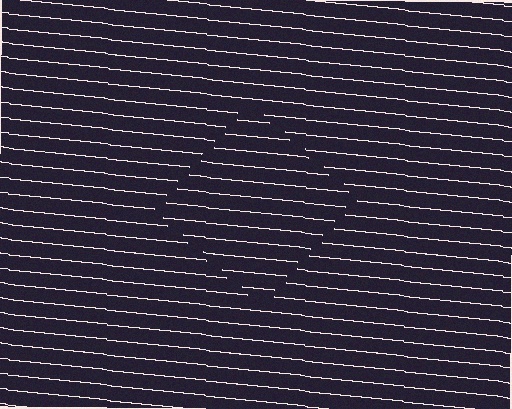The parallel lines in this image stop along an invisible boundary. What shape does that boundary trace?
An illusory square. The interior of the shape contains the same grating, shifted by half a period — the contour is defined by the phase discontinuity where line-ends from the inner and outer gratings abut.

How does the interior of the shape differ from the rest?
The interior of the shape contains the same grating, shifted by half a period — the contour is defined by the phase discontinuity where line-ends from the inner and outer gratings abut.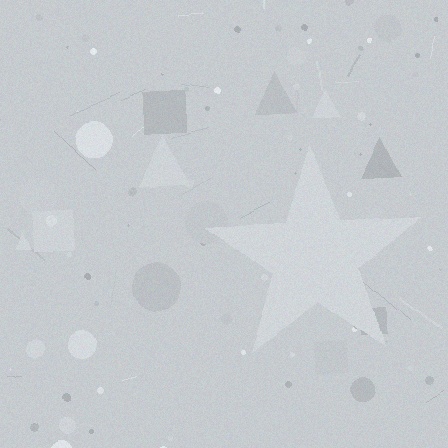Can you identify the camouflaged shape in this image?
The camouflaged shape is a star.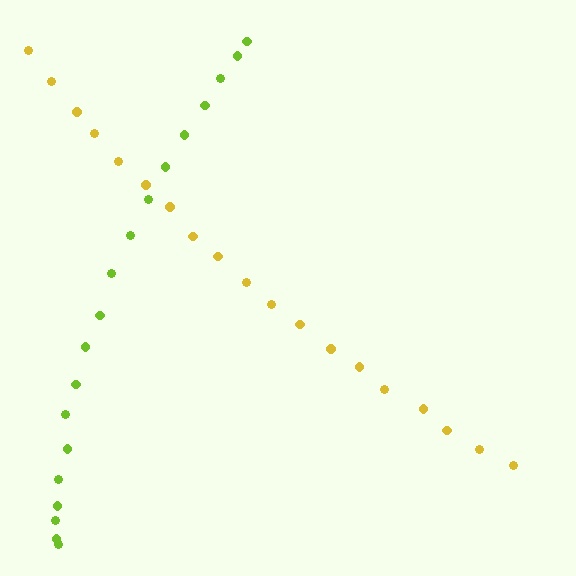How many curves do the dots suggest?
There are 2 distinct paths.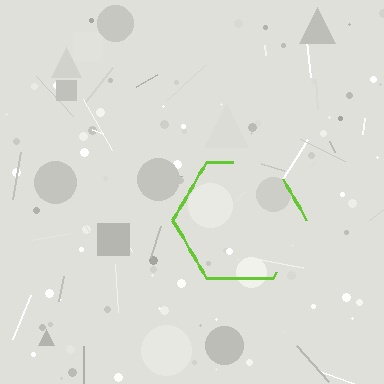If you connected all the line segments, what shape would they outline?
They would outline a hexagon.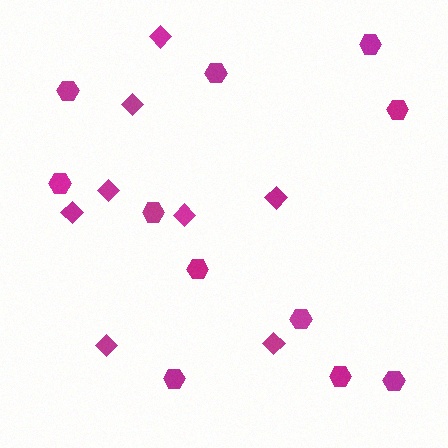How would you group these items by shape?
There are 2 groups: one group of diamonds (8) and one group of hexagons (11).